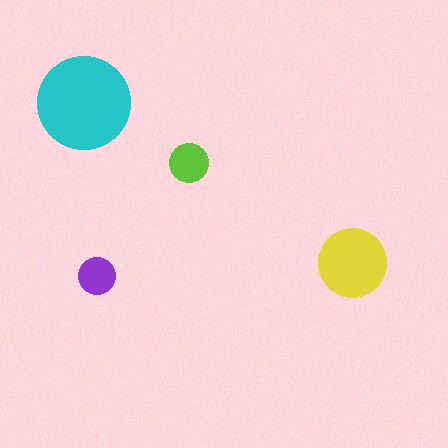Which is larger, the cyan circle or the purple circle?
The cyan one.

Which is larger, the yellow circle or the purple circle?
The yellow one.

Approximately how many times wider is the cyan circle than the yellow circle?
About 1.5 times wider.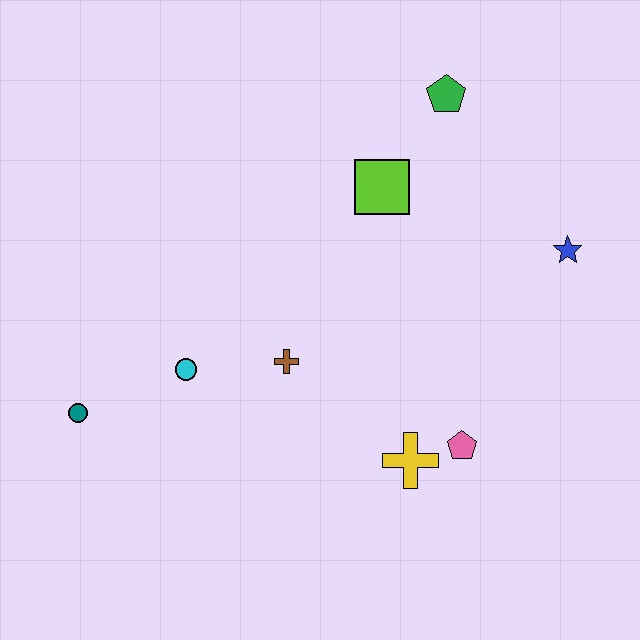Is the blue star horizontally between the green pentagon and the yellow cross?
No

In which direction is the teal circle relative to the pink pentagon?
The teal circle is to the left of the pink pentagon.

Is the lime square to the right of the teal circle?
Yes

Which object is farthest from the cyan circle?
The blue star is farthest from the cyan circle.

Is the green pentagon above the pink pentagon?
Yes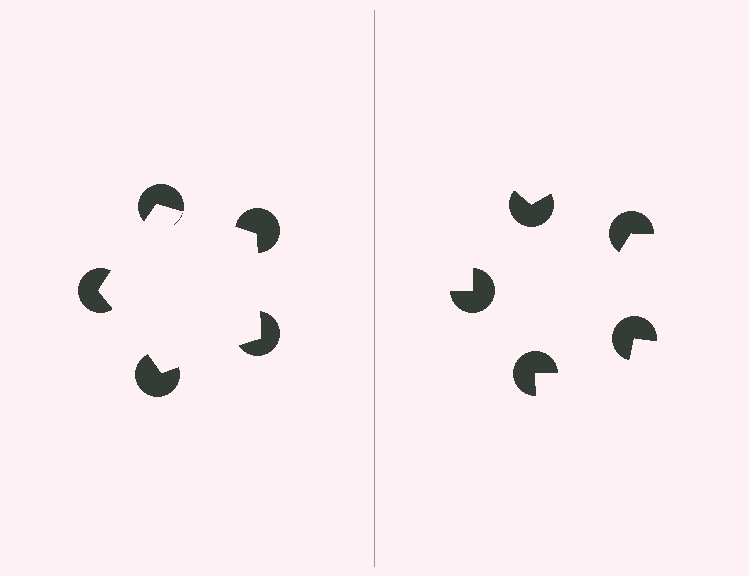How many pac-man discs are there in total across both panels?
10 — 5 on each side.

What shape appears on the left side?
An illusory pentagon.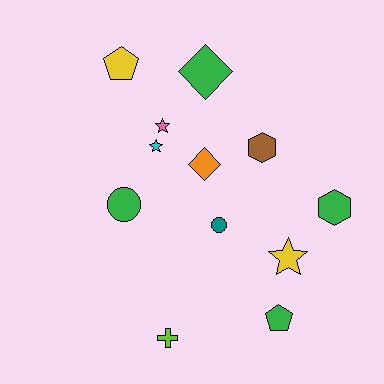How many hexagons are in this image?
There are 2 hexagons.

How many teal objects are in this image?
There is 1 teal object.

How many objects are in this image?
There are 12 objects.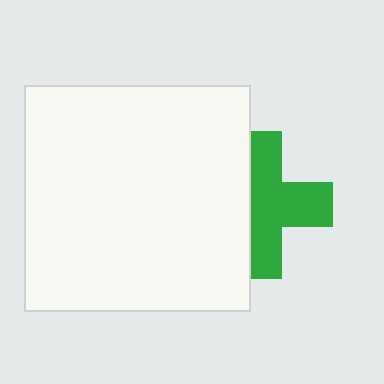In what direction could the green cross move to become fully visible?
The green cross could move right. That would shift it out from behind the white square entirely.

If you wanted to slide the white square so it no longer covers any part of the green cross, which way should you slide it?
Slide it left — that is the most direct way to separate the two shapes.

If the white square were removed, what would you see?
You would see the complete green cross.